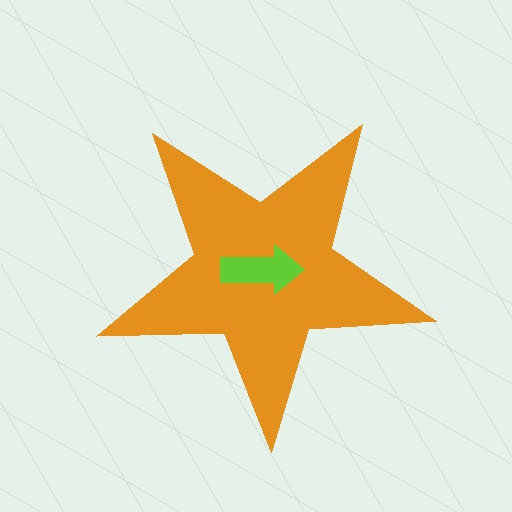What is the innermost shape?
The lime arrow.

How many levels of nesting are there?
2.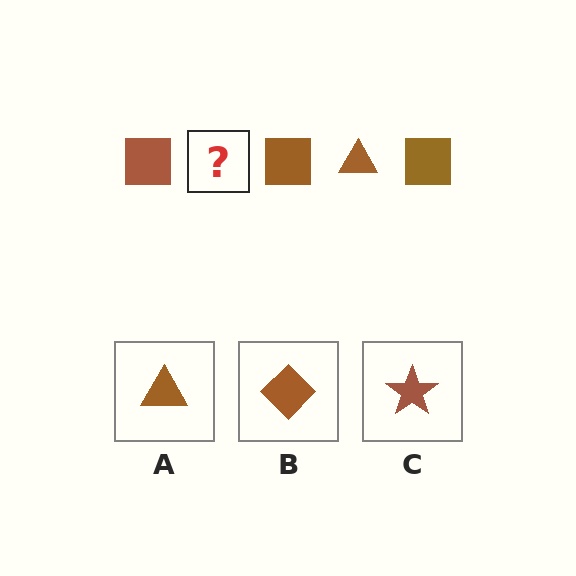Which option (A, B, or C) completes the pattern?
A.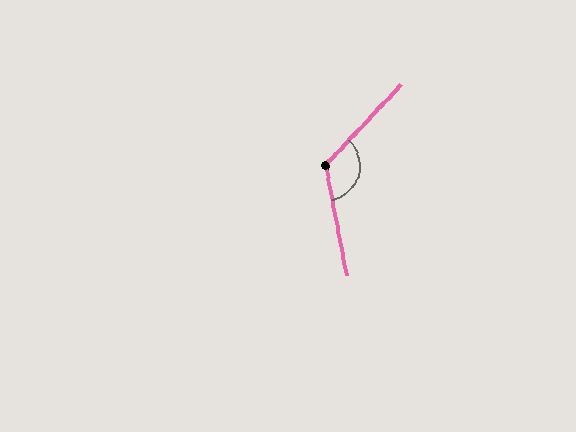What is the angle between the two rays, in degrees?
Approximately 126 degrees.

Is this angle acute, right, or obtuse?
It is obtuse.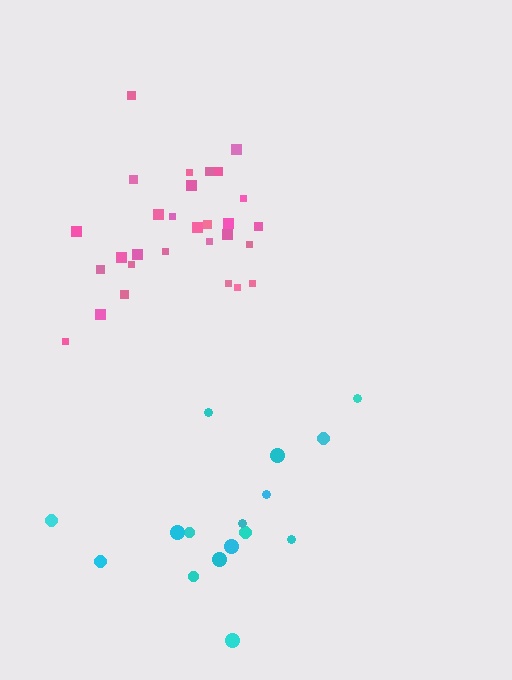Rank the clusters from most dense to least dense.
pink, cyan.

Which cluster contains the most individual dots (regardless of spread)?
Pink (29).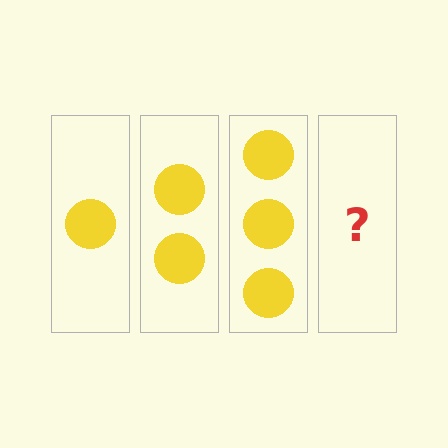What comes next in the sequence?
The next element should be 4 circles.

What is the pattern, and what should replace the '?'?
The pattern is that each step adds one more circle. The '?' should be 4 circles.